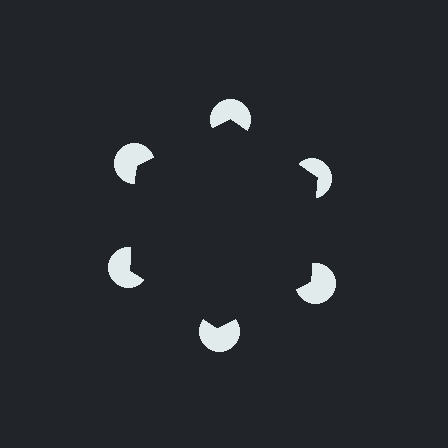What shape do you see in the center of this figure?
An illusory hexagon — its edges are inferred from the aligned wedge cuts in the pac-man discs, not physically drawn.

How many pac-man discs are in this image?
There are 6 — one at each vertex of the illusory hexagon.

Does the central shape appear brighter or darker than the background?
It typically appears slightly darker than the background, even though no actual brightness change is drawn.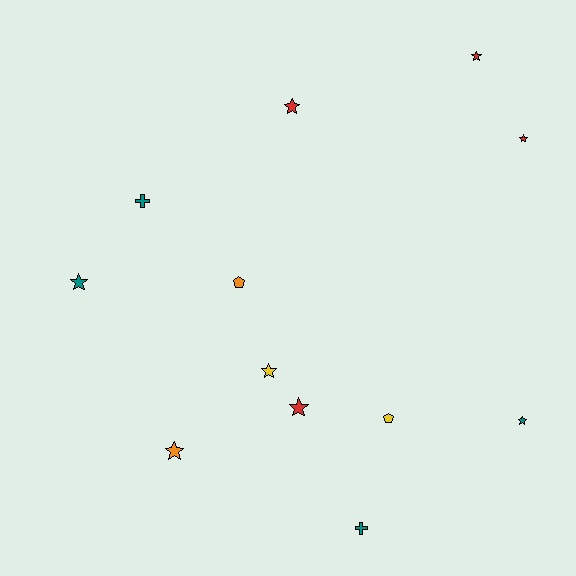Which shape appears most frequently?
Star, with 8 objects.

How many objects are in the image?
There are 12 objects.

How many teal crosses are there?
There are 2 teal crosses.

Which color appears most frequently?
Red, with 4 objects.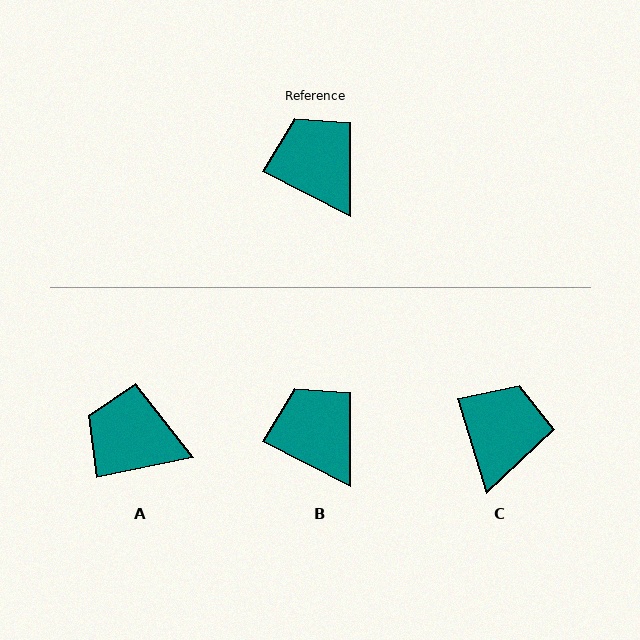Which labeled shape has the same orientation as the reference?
B.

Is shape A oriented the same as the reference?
No, it is off by about 39 degrees.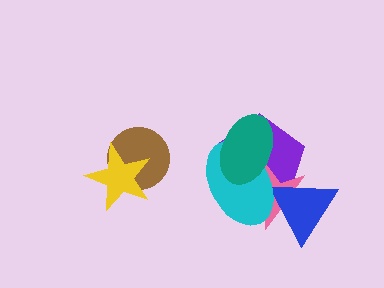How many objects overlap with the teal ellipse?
3 objects overlap with the teal ellipse.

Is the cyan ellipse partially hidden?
Yes, it is partially covered by another shape.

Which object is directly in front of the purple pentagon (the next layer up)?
The pink star is directly in front of the purple pentagon.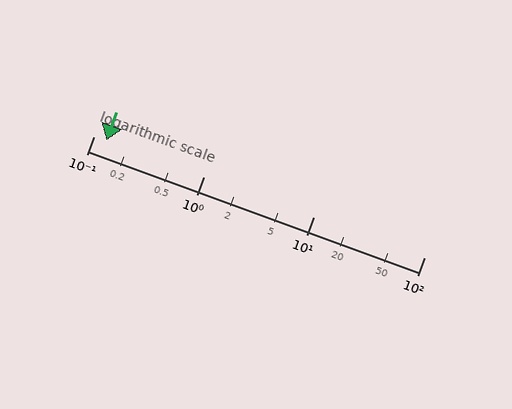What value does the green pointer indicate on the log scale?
The pointer indicates approximately 0.13.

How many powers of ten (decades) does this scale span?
The scale spans 3 decades, from 0.1 to 100.